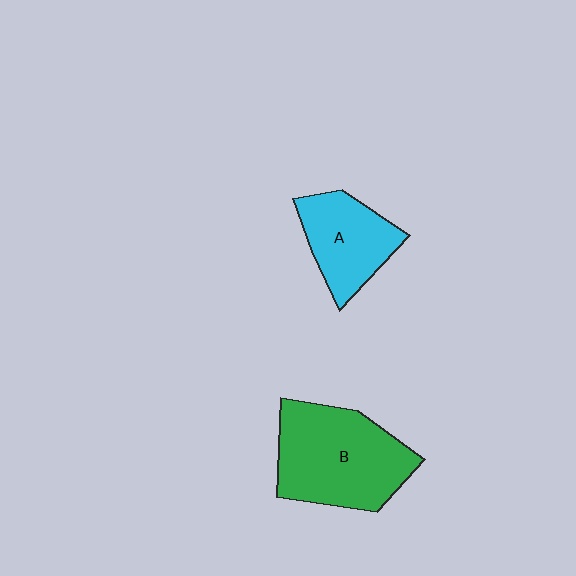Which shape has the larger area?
Shape B (green).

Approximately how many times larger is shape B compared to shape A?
Approximately 1.6 times.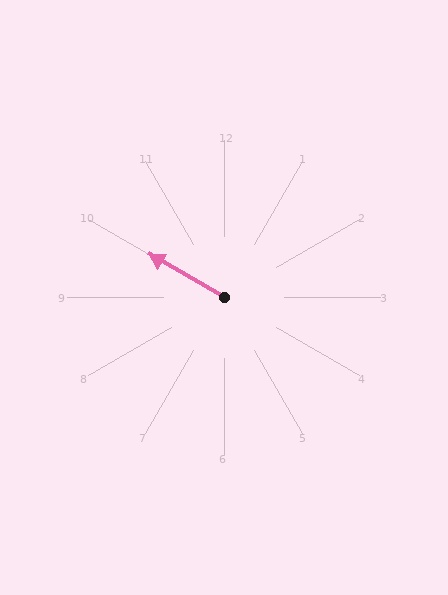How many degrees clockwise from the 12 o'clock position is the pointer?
Approximately 300 degrees.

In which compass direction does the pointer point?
Northwest.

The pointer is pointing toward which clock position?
Roughly 10 o'clock.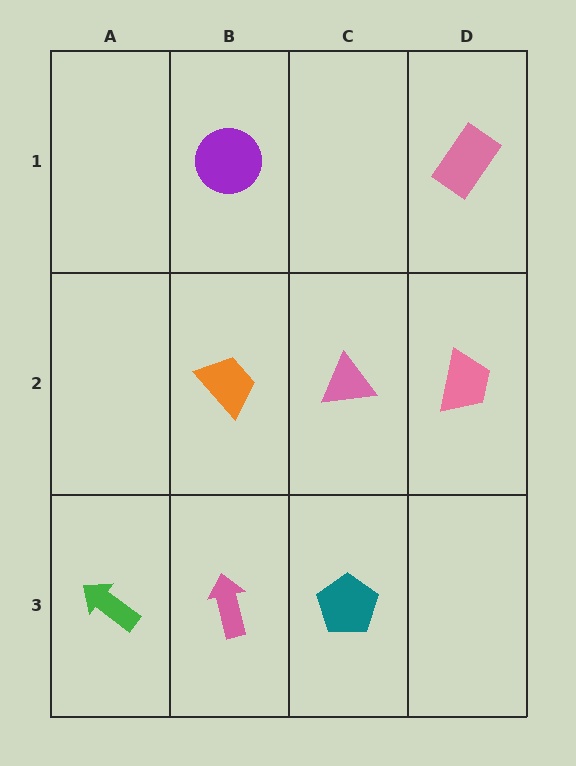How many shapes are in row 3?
3 shapes.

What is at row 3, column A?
A green arrow.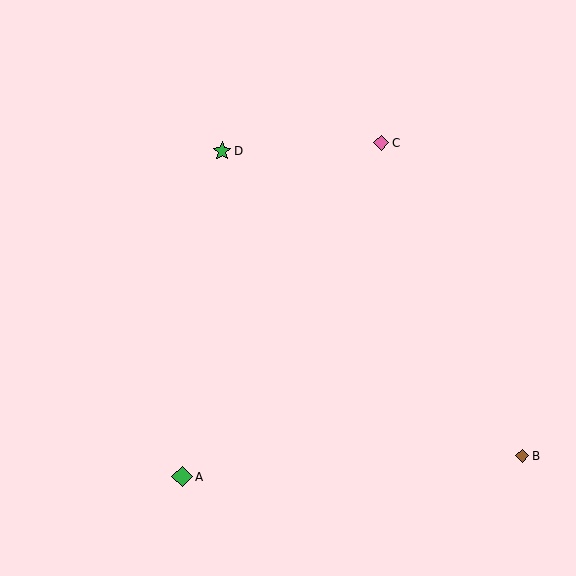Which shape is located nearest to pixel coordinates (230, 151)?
The green star (labeled D) at (222, 151) is nearest to that location.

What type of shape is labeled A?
Shape A is a green diamond.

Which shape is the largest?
The green diamond (labeled A) is the largest.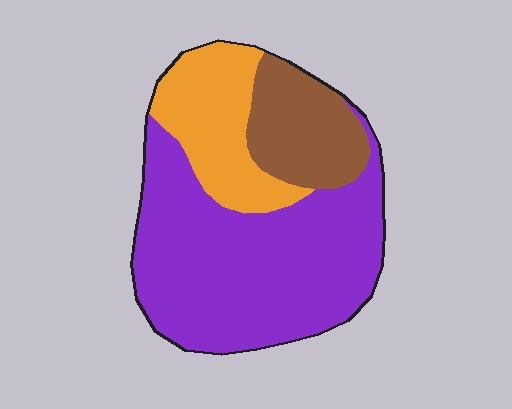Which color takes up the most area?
Purple, at roughly 60%.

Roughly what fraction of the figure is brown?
Brown takes up between a sixth and a third of the figure.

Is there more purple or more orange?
Purple.